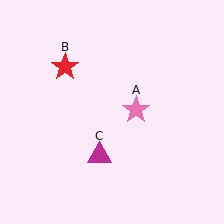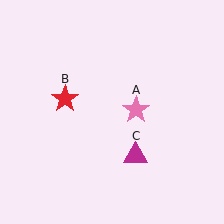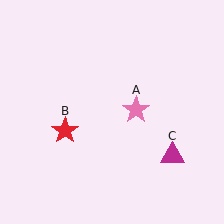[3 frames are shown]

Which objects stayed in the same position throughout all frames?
Pink star (object A) remained stationary.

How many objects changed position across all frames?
2 objects changed position: red star (object B), magenta triangle (object C).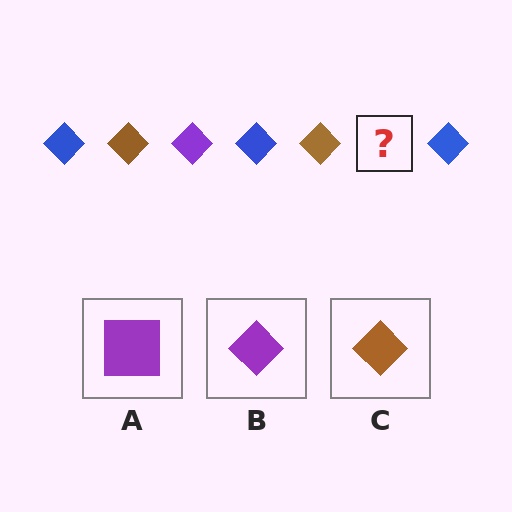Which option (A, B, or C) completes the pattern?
B.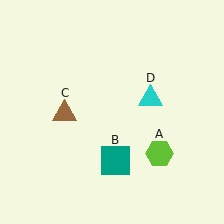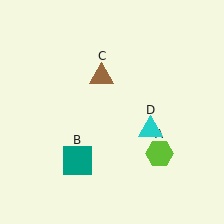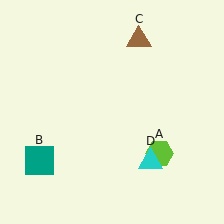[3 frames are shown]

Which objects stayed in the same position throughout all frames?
Lime hexagon (object A) remained stationary.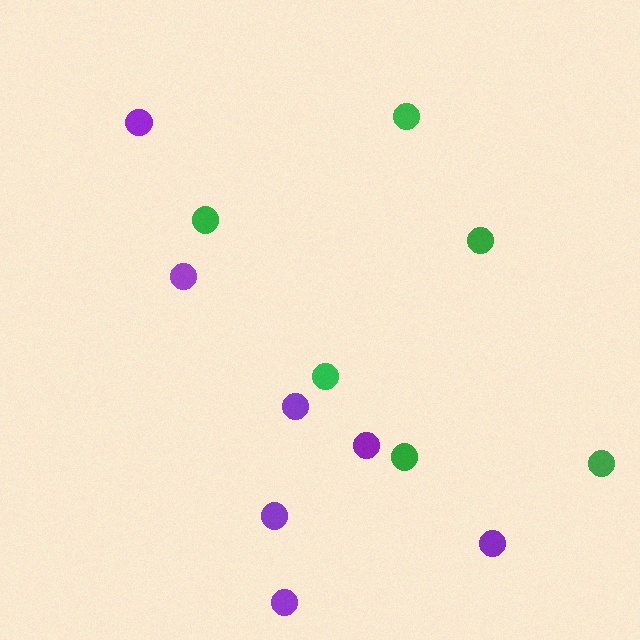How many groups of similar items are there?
There are 2 groups: one group of green circles (6) and one group of purple circles (7).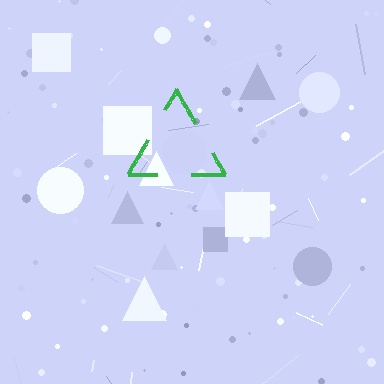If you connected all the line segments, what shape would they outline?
They would outline a triangle.